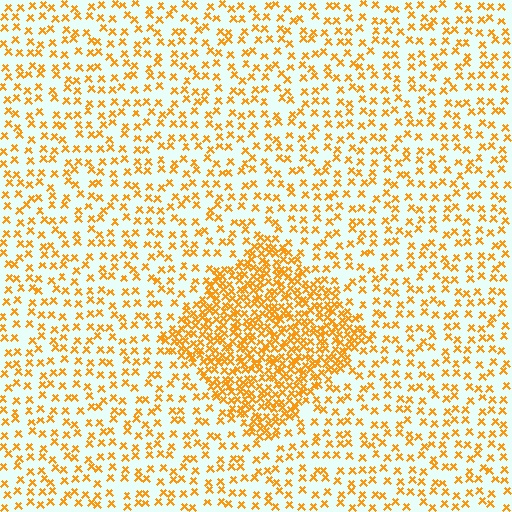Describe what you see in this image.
The image contains small orange elements arranged at two different densities. A diamond-shaped region is visible where the elements are more densely packed than the surrounding area.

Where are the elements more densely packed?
The elements are more densely packed inside the diamond boundary.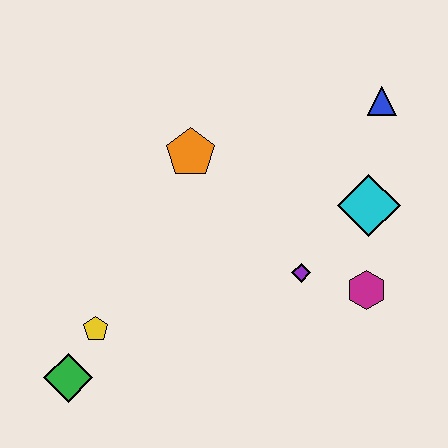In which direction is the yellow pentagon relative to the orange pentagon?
The yellow pentagon is below the orange pentagon.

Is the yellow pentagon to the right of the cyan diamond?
No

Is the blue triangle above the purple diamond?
Yes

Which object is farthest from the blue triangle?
The green diamond is farthest from the blue triangle.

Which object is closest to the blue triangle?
The cyan diamond is closest to the blue triangle.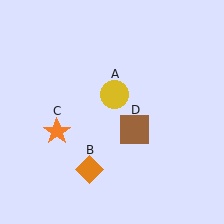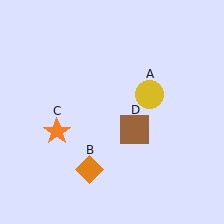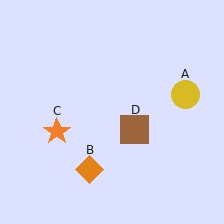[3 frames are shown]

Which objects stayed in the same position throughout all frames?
Orange diamond (object B) and orange star (object C) and brown square (object D) remained stationary.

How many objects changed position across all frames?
1 object changed position: yellow circle (object A).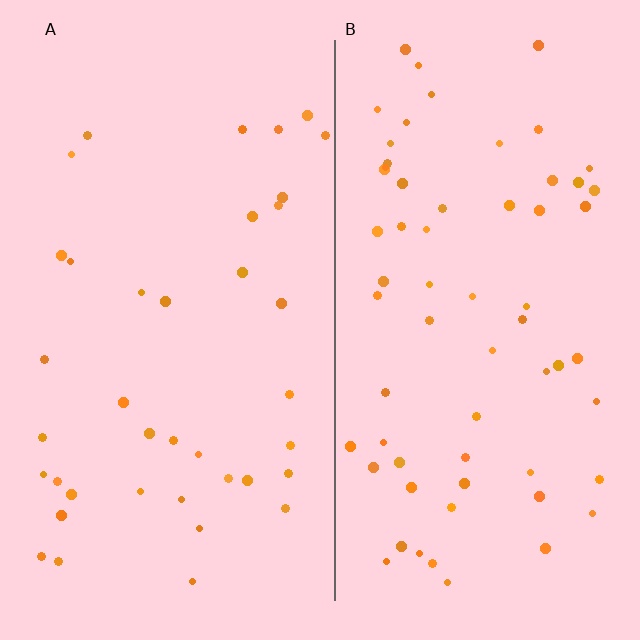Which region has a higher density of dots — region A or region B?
B (the right).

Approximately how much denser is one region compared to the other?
Approximately 1.7× — region B over region A.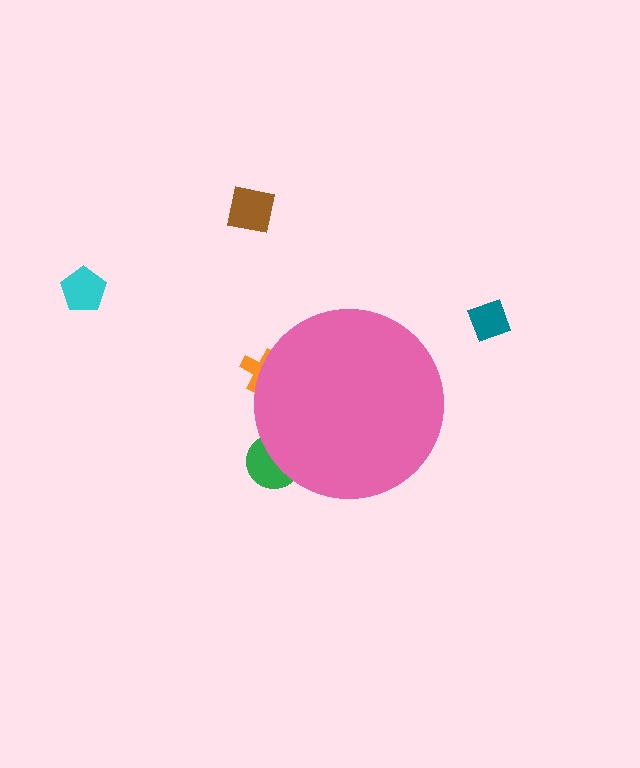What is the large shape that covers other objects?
A pink circle.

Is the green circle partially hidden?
Yes, the green circle is partially hidden behind the pink circle.